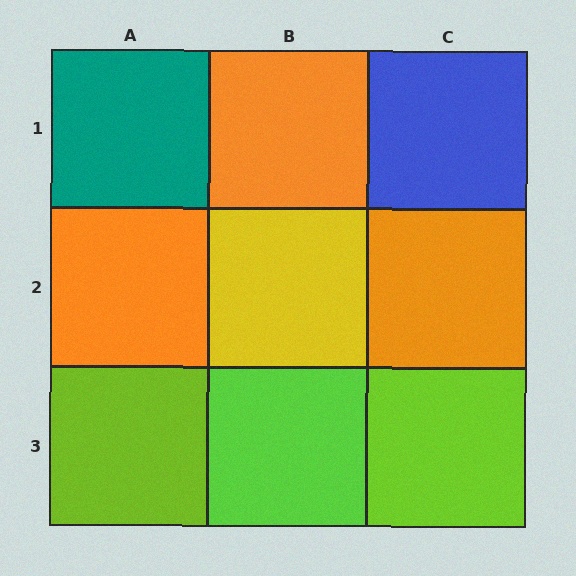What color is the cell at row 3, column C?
Lime.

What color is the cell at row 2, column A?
Orange.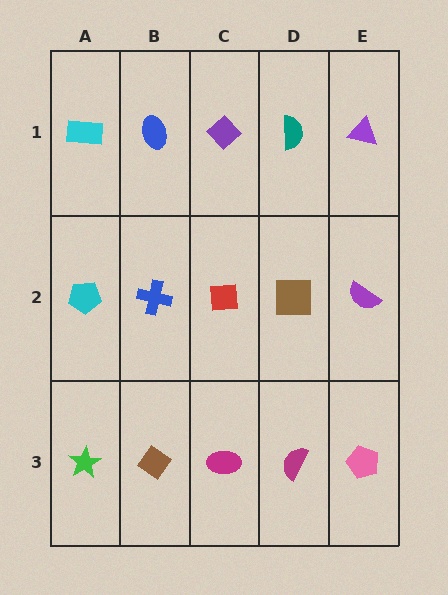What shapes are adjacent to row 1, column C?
A red square (row 2, column C), a blue ellipse (row 1, column B), a teal semicircle (row 1, column D).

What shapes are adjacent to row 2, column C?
A purple diamond (row 1, column C), a magenta ellipse (row 3, column C), a blue cross (row 2, column B), a brown square (row 2, column D).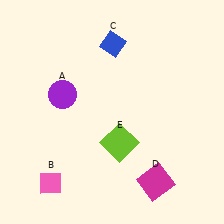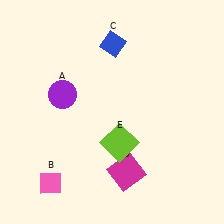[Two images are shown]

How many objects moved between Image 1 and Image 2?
1 object moved between the two images.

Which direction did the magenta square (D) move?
The magenta square (D) moved left.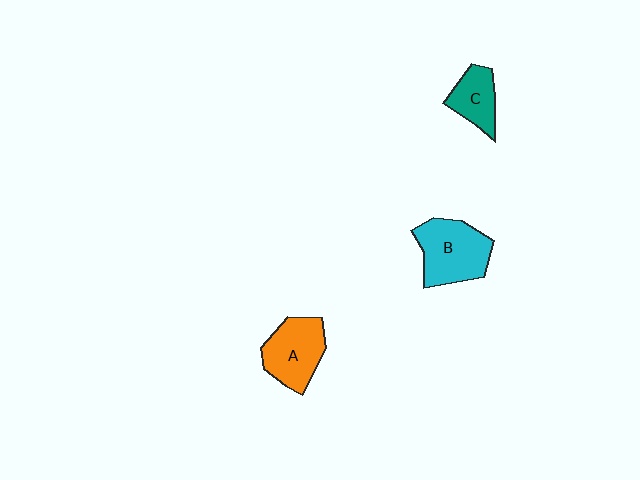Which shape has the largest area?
Shape B (cyan).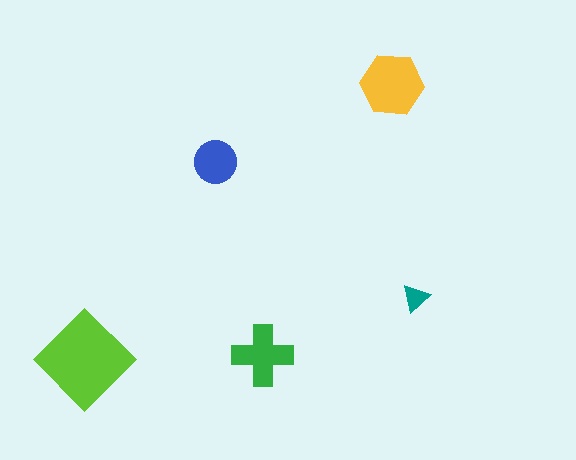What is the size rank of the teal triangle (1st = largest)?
5th.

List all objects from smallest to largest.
The teal triangle, the blue circle, the green cross, the yellow hexagon, the lime diamond.